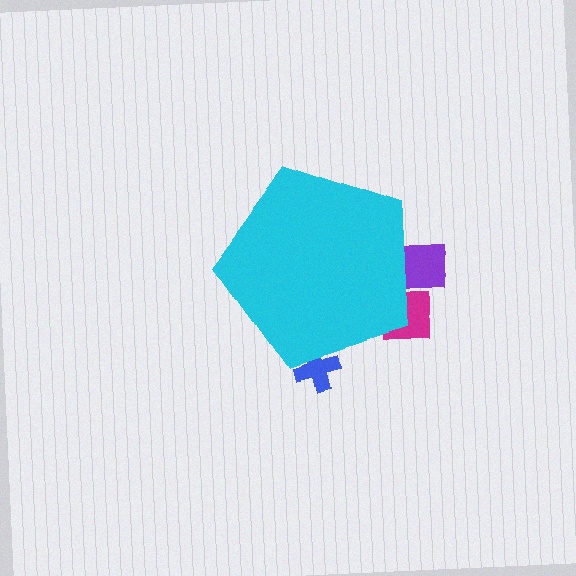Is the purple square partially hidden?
Yes, the purple square is partially hidden behind the cyan pentagon.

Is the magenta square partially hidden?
Yes, the magenta square is partially hidden behind the cyan pentagon.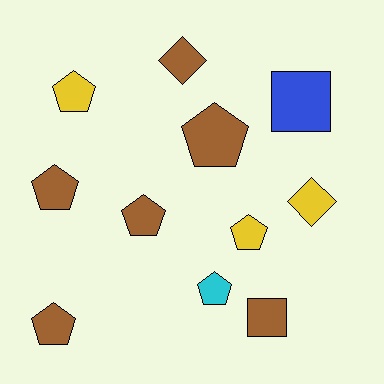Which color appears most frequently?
Brown, with 6 objects.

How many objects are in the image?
There are 11 objects.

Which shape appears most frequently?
Pentagon, with 7 objects.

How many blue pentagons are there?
There are no blue pentagons.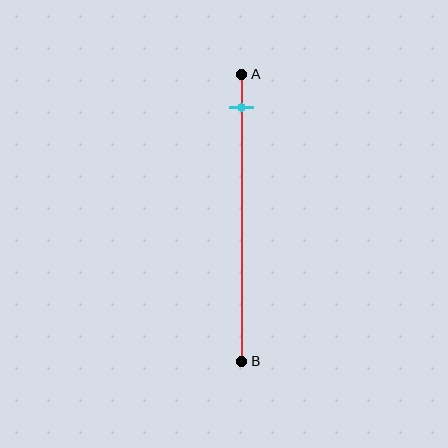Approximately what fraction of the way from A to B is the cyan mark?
The cyan mark is approximately 10% of the way from A to B.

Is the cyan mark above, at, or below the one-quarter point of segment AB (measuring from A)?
The cyan mark is above the one-quarter point of segment AB.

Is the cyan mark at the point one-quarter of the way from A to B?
No, the mark is at about 10% from A, not at the 25% one-quarter point.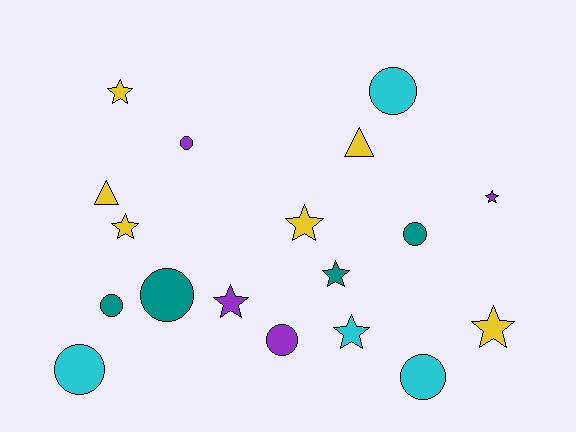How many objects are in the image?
There are 18 objects.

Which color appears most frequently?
Yellow, with 6 objects.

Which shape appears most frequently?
Circle, with 8 objects.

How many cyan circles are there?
There are 3 cyan circles.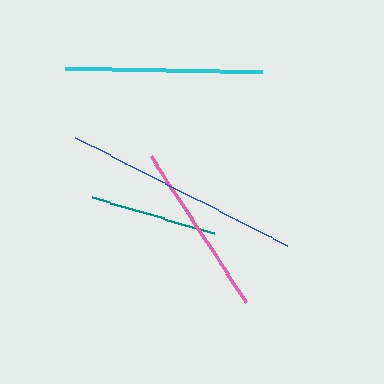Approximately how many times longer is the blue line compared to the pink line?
The blue line is approximately 1.4 times the length of the pink line.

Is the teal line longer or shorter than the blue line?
The blue line is longer than the teal line.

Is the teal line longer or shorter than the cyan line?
The cyan line is longer than the teal line.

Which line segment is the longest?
The blue line is the longest at approximately 239 pixels.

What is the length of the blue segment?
The blue segment is approximately 239 pixels long.